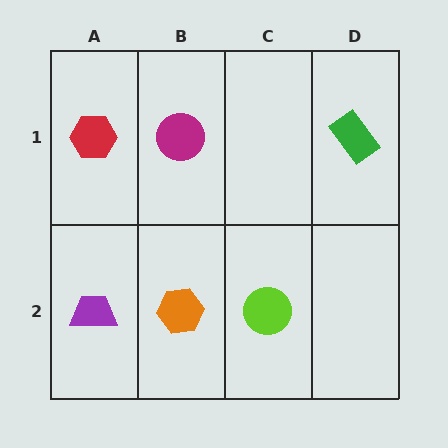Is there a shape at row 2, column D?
No, that cell is empty.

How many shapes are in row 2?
3 shapes.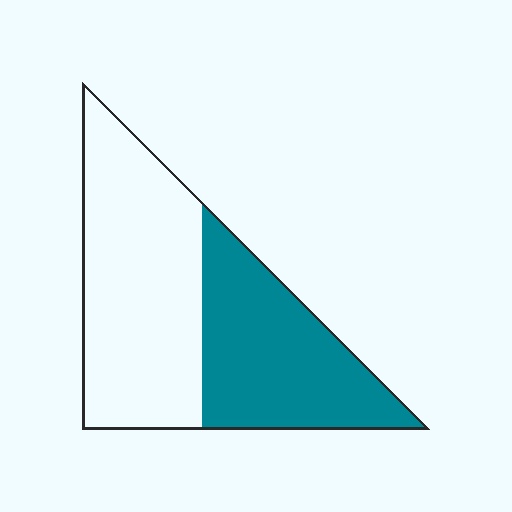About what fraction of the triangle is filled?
About two fifths (2/5).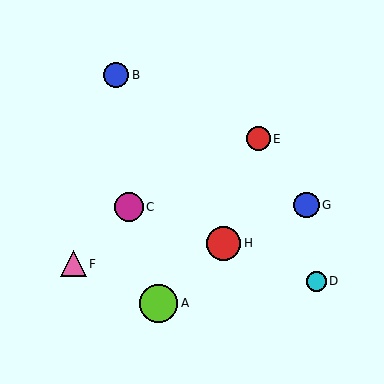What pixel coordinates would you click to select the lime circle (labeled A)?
Click at (159, 303) to select the lime circle A.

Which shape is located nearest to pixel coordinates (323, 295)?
The cyan circle (labeled D) at (316, 281) is nearest to that location.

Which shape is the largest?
The lime circle (labeled A) is the largest.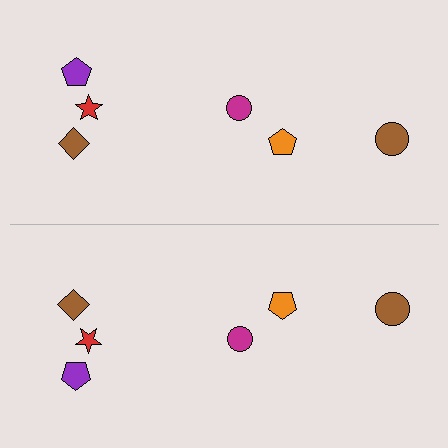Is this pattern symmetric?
Yes, this pattern has bilateral (reflection) symmetry.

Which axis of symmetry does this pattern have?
The pattern has a horizontal axis of symmetry running through the center of the image.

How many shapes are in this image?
There are 12 shapes in this image.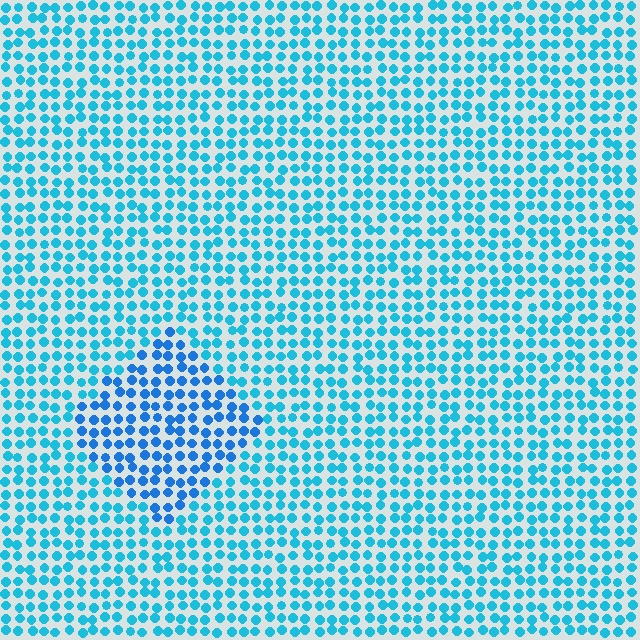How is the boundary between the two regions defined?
The boundary is defined purely by a slight shift in hue (about 22 degrees). Spacing, size, and orientation are identical on both sides.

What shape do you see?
I see a diamond.